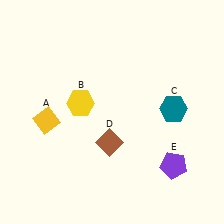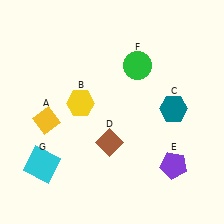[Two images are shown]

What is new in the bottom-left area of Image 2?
A cyan square (G) was added in the bottom-left area of Image 2.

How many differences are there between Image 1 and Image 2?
There are 2 differences between the two images.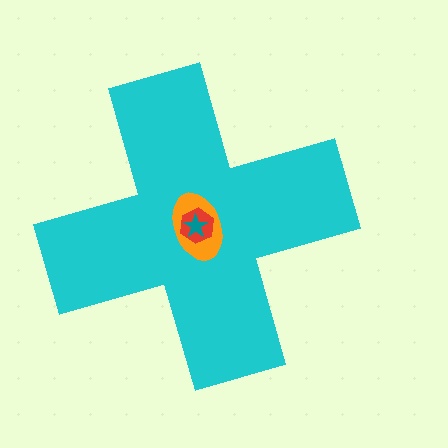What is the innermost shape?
The teal star.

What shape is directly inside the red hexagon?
The teal star.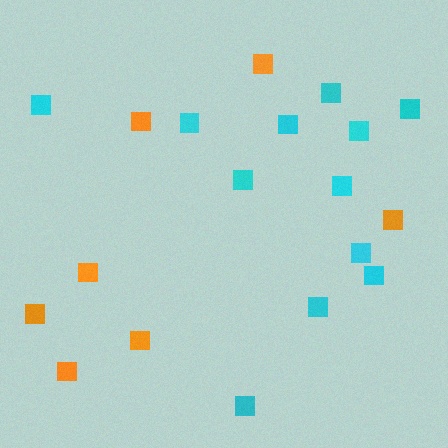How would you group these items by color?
There are 2 groups: one group of cyan squares (12) and one group of orange squares (7).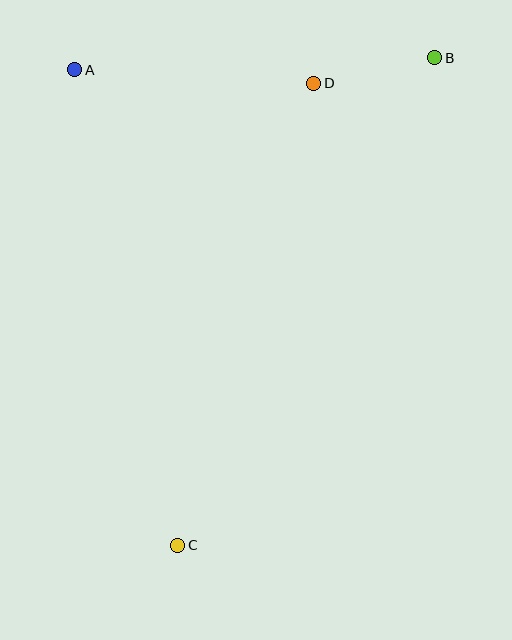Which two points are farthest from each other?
Points B and C are farthest from each other.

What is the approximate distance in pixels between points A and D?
The distance between A and D is approximately 239 pixels.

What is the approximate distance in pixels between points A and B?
The distance between A and B is approximately 360 pixels.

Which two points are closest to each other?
Points B and D are closest to each other.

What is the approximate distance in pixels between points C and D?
The distance between C and D is approximately 481 pixels.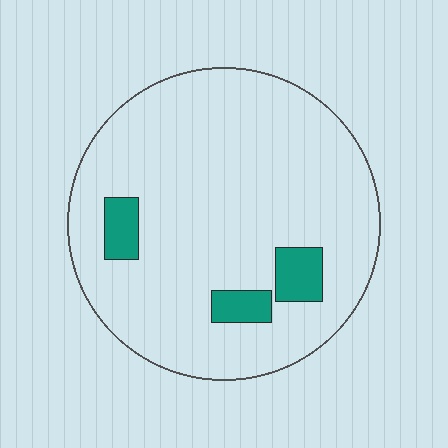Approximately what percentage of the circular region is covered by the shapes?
Approximately 10%.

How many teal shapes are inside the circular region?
3.